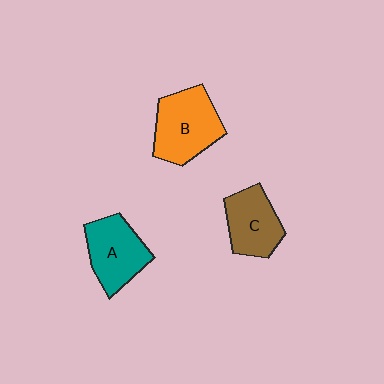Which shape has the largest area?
Shape B (orange).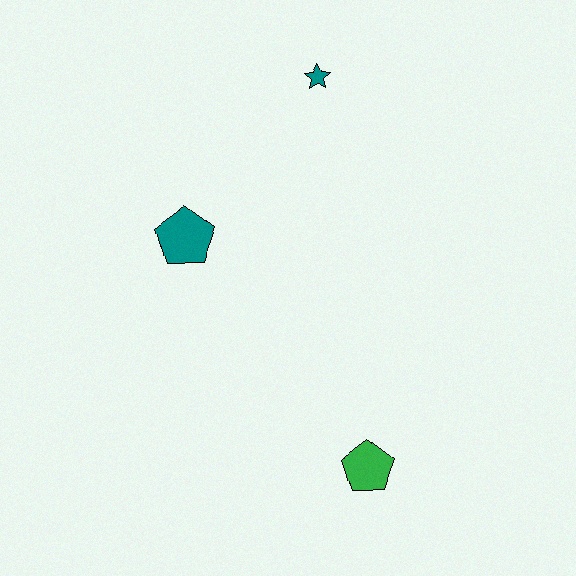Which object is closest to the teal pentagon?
The teal star is closest to the teal pentagon.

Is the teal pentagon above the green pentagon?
Yes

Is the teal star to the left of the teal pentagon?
No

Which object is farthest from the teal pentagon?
The green pentagon is farthest from the teal pentagon.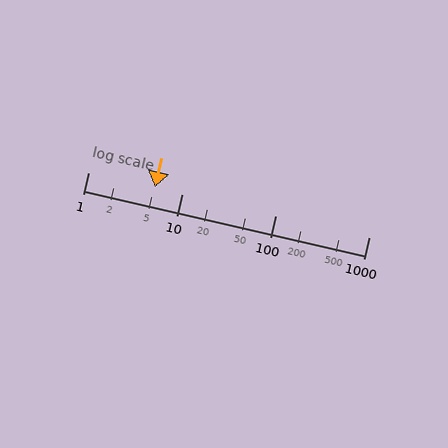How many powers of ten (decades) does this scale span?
The scale spans 3 decades, from 1 to 1000.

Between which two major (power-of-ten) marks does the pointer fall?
The pointer is between 1 and 10.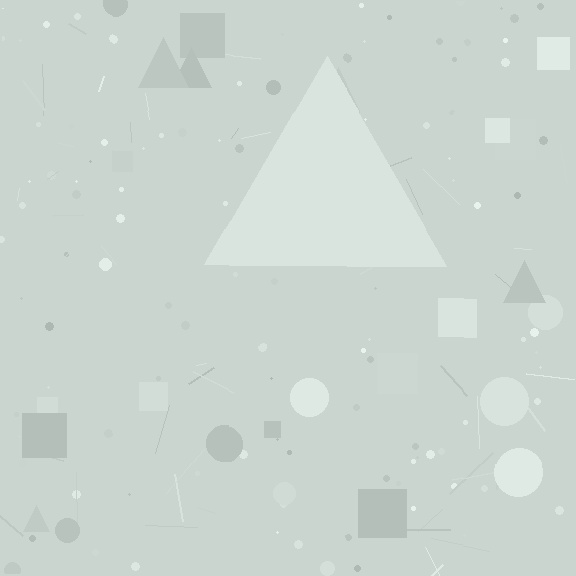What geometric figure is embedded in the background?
A triangle is embedded in the background.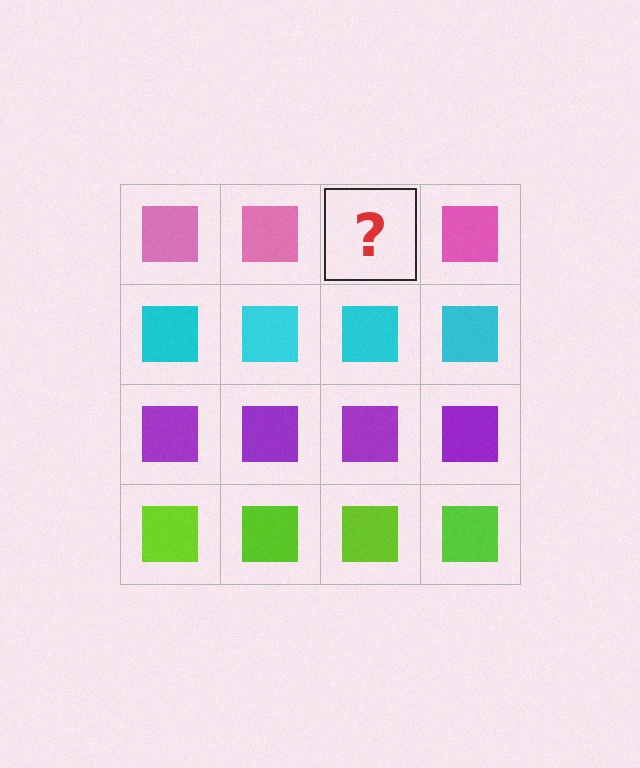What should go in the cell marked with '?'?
The missing cell should contain a pink square.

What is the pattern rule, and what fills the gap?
The rule is that each row has a consistent color. The gap should be filled with a pink square.